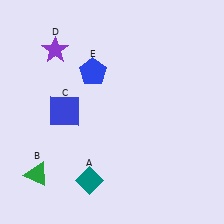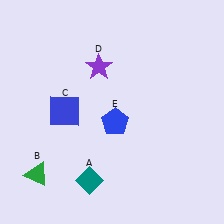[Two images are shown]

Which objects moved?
The objects that moved are: the purple star (D), the blue pentagon (E).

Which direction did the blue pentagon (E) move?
The blue pentagon (E) moved down.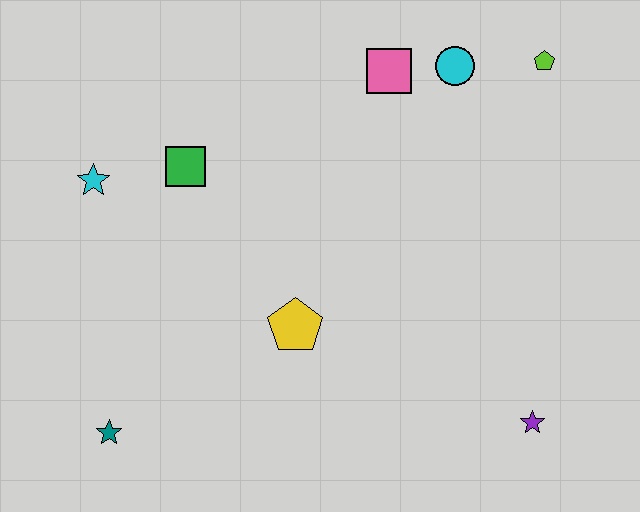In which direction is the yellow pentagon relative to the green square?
The yellow pentagon is below the green square.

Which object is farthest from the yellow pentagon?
The lime pentagon is farthest from the yellow pentagon.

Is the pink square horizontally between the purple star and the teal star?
Yes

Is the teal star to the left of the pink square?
Yes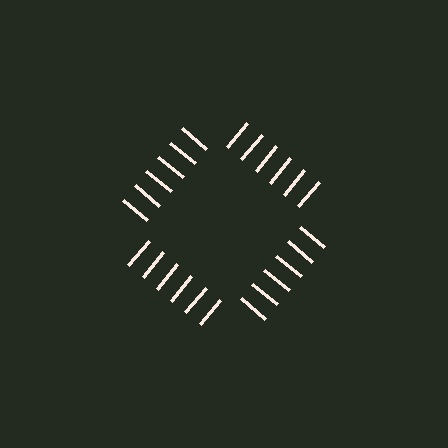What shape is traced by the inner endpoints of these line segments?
An illusory square — the line segments terminate on its edges but no continuous stroke is drawn.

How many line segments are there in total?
24 — 6 along each of the 4 edges.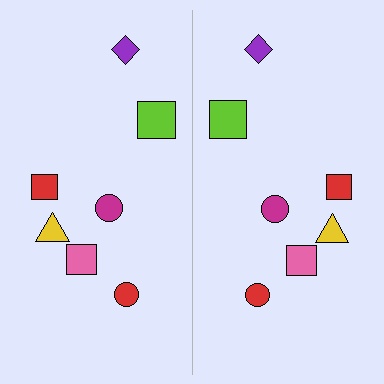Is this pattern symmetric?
Yes, this pattern has bilateral (reflection) symmetry.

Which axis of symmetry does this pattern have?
The pattern has a vertical axis of symmetry running through the center of the image.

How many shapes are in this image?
There are 14 shapes in this image.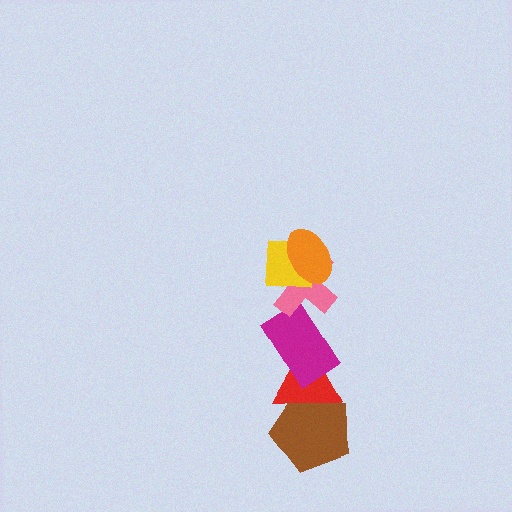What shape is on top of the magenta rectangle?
The pink cross is on top of the magenta rectangle.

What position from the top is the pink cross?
The pink cross is 3rd from the top.